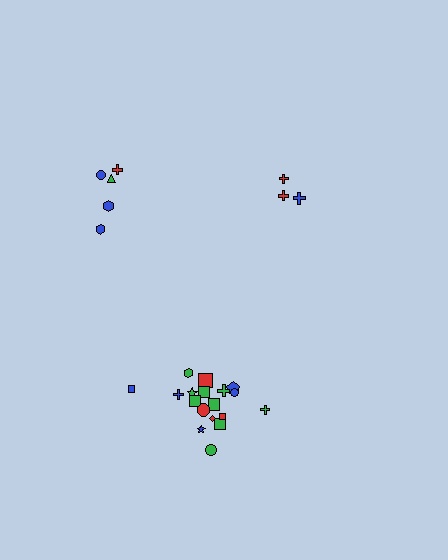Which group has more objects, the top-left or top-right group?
The top-left group.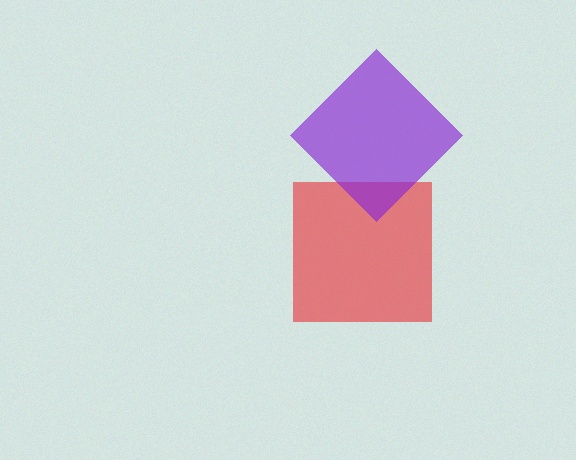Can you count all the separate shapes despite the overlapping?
Yes, there are 2 separate shapes.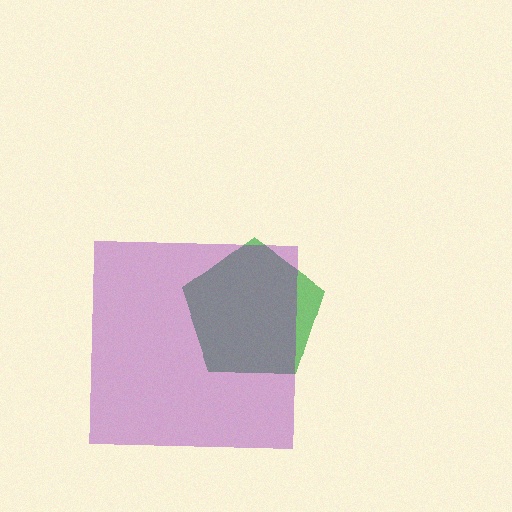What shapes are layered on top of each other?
The layered shapes are: a green pentagon, a purple square.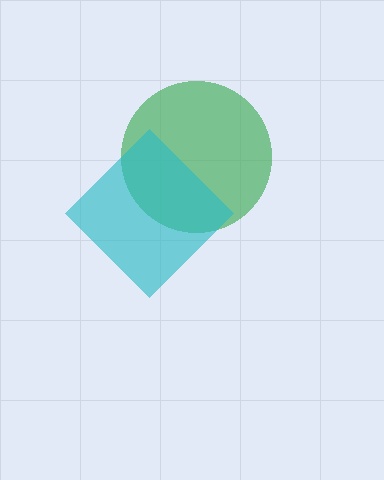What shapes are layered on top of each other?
The layered shapes are: a green circle, a cyan diamond.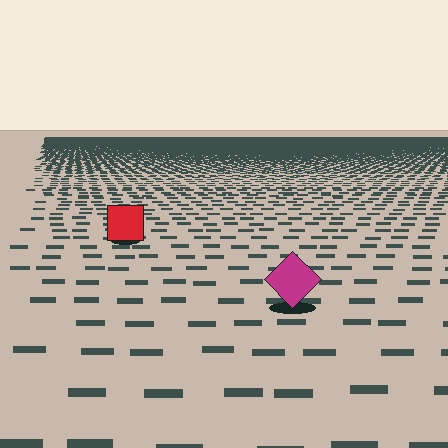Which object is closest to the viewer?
The magenta diamond is closest. The texture marks near it are larger and more spread out.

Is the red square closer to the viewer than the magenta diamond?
No. The magenta diamond is closer — you can tell from the texture gradient: the ground texture is coarser near it.